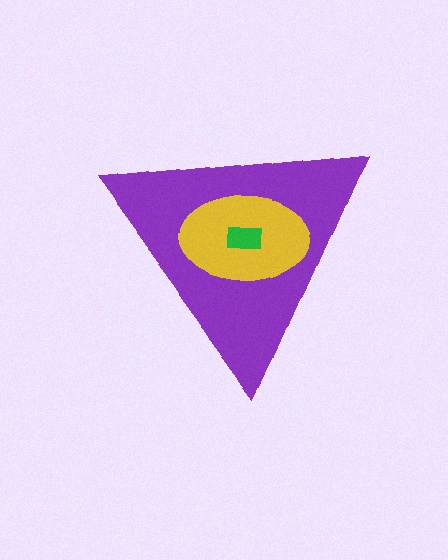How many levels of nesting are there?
3.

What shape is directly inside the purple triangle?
The yellow ellipse.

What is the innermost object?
The green rectangle.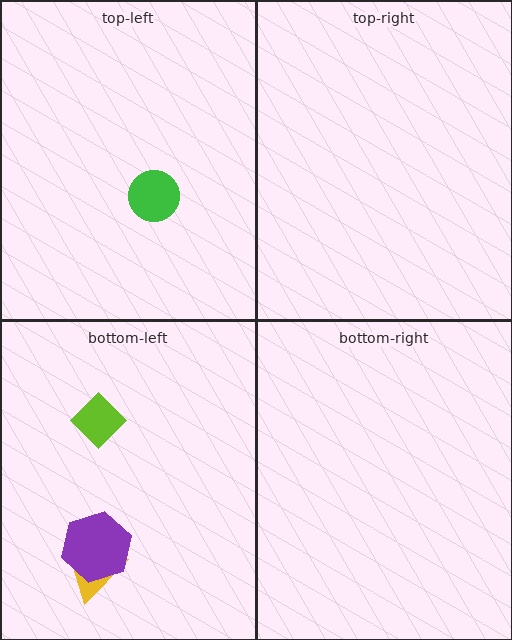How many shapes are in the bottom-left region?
3.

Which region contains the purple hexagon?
The bottom-left region.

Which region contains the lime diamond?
The bottom-left region.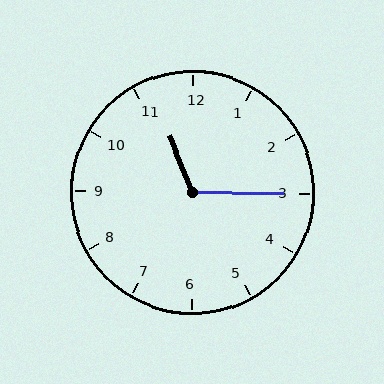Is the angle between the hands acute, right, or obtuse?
It is obtuse.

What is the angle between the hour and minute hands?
Approximately 112 degrees.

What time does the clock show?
11:15.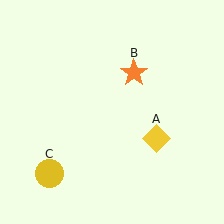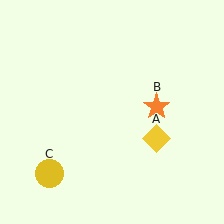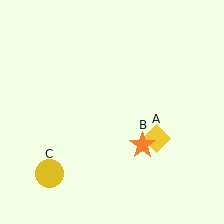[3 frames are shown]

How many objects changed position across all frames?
1 object changed position: orange star (object B).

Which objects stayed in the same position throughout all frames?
Yellow diamond (object A) and yellow circle (object C) remained stationary.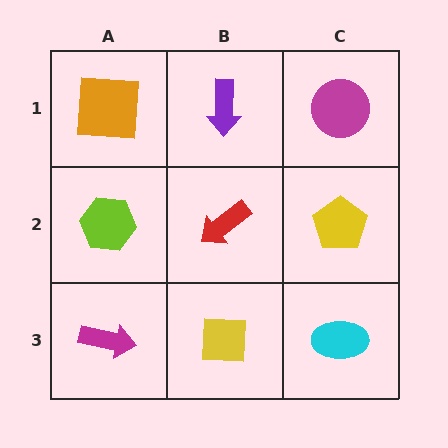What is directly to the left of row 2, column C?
A red arrow.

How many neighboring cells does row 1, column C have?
2.